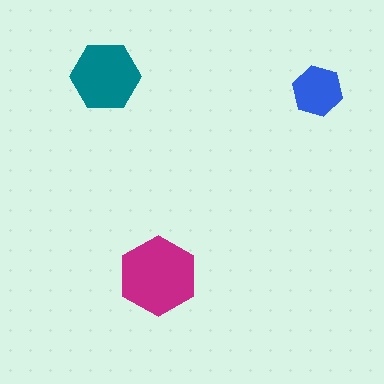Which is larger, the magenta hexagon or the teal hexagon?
The magenta one.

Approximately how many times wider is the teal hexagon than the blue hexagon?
About 1.5 times wider.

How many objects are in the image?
There are 3 objects in the image.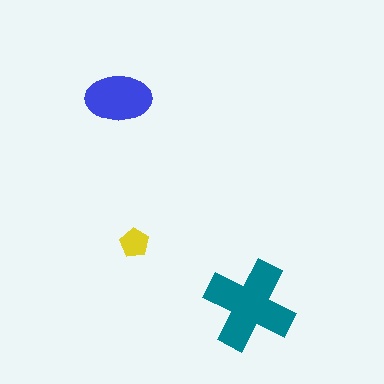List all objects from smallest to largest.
The yellow pentagon, the blue ellipse, the teal cross.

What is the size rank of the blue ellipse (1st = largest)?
2nd.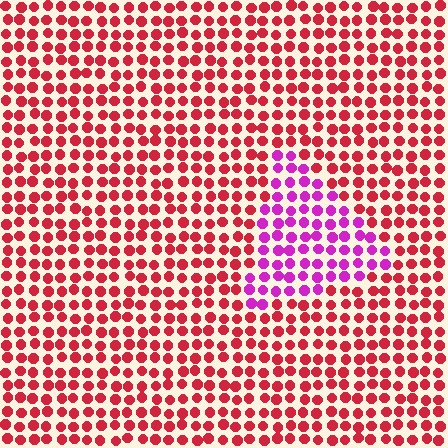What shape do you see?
I see a triangle.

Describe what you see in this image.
The image is filled with small red elements in a uniform arrangement. A triangle-shaped region is visible where the elements are tinted to a slightly different hue, forming a subtle color boundary.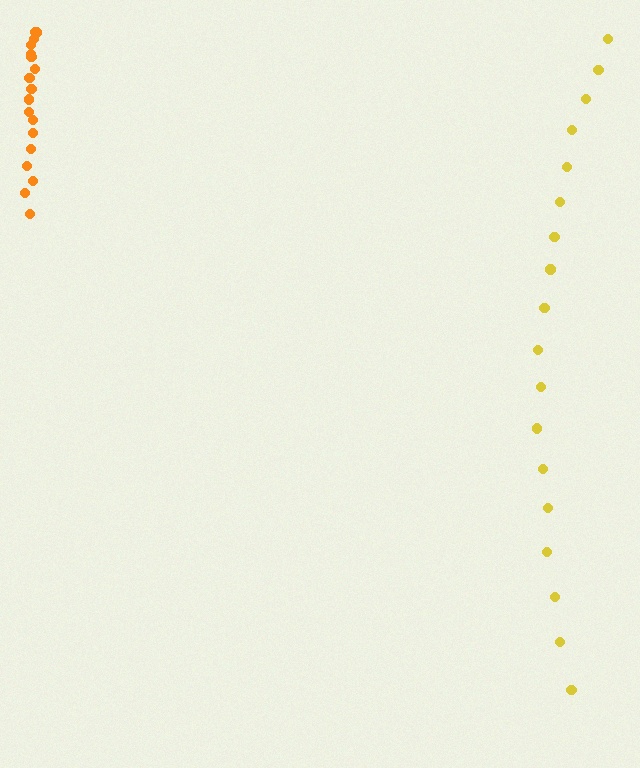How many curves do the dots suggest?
There are 2 distinct paths.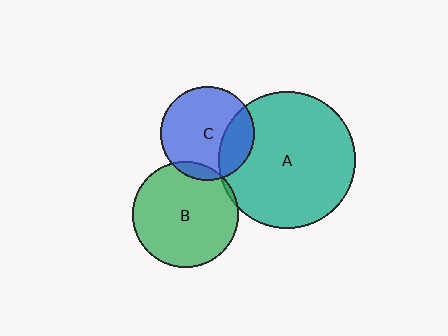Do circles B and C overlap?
Yes.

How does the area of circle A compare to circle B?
Approximately 1.7 times.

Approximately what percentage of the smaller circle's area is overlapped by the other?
Approximately 10%.